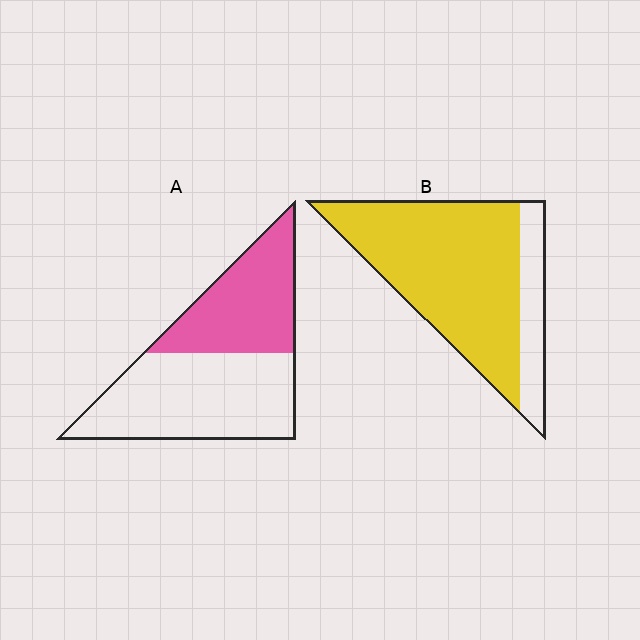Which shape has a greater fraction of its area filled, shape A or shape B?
Shape B.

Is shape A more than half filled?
No.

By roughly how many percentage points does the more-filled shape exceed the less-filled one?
By roughly 40 percentage points (B over A).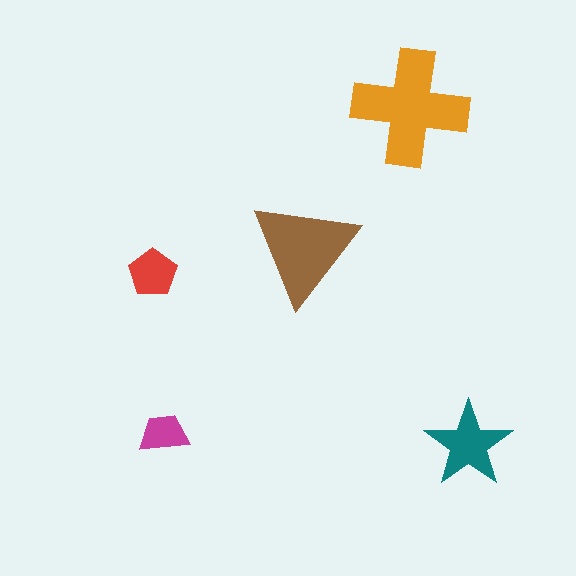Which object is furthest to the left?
The red pentagon is leftmost.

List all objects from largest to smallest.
The orange cross, the brown triangle, the teal star, the red pentagon, the magenta trapezoid.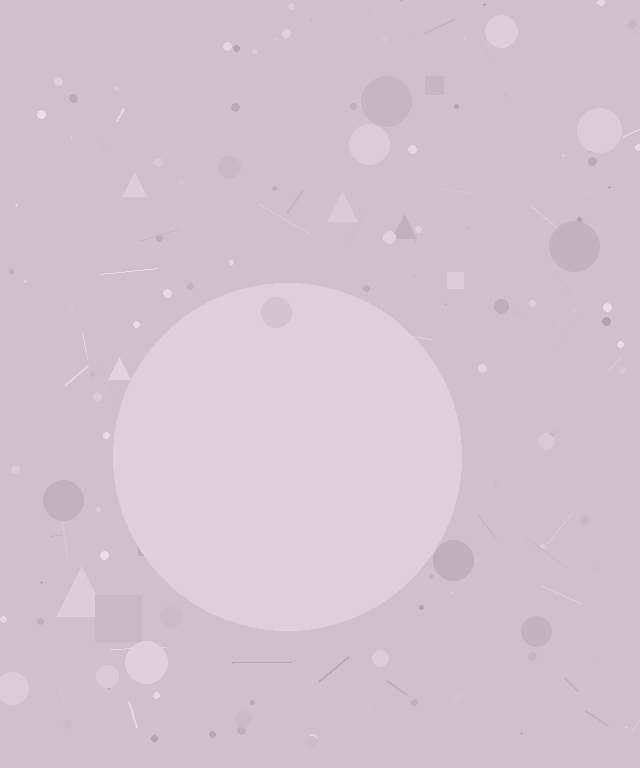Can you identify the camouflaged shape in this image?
The camouflaged shape is a circle.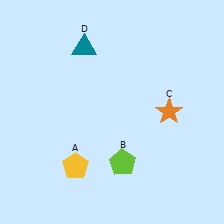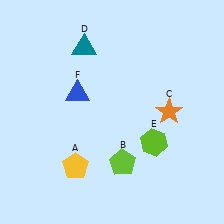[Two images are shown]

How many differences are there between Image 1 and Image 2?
There are 2 differences between the two images.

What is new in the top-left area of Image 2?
A blue triangle (F) was added in the top-left area of Image 2.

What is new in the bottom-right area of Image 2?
A lime hexagon (E) was added in the bottom-right area of Image 2.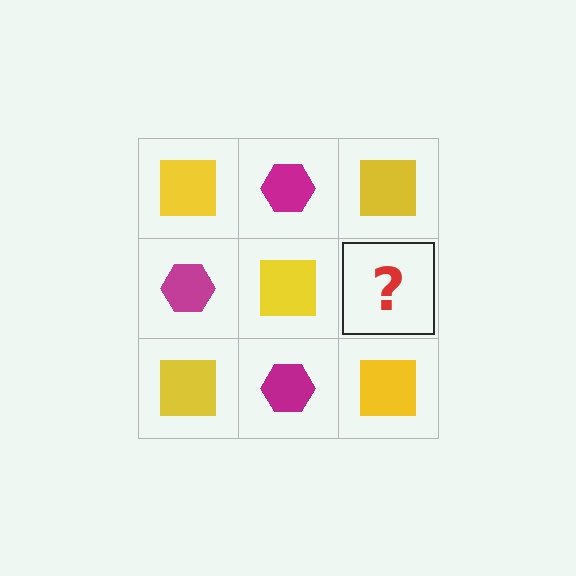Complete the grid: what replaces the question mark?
The question mark should be replaced with a magenta hexagon.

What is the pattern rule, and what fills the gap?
The rule is that it alternates yellow square and magenta hexagon in a checkerboard pattern. The gap should be filled with a magenta hexagon.